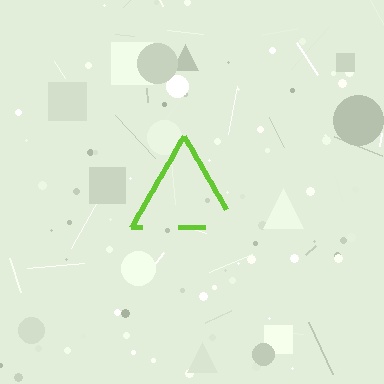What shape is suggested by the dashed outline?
The dashed outline suggests a triangle.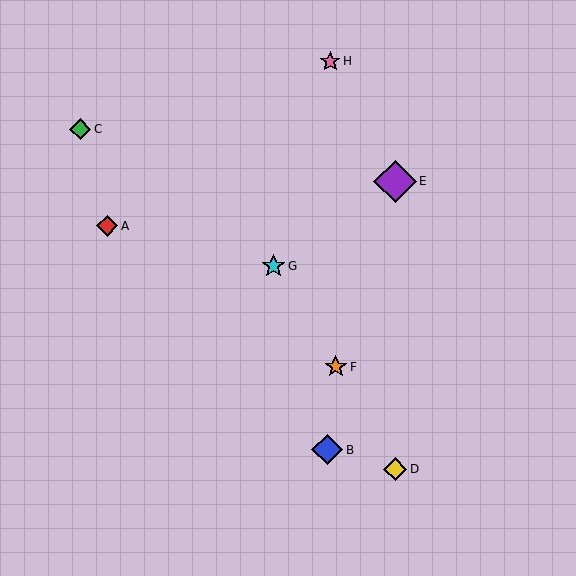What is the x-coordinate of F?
Object F is at x≈336.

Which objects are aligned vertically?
Objects D, E are aligned vertically.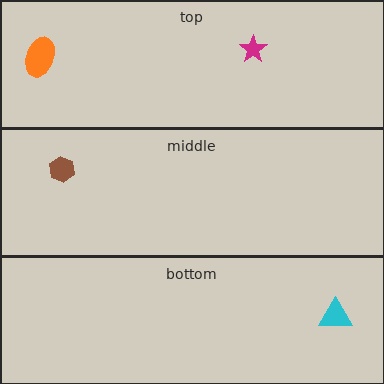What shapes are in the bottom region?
The cyan triangle.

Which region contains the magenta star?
The top region.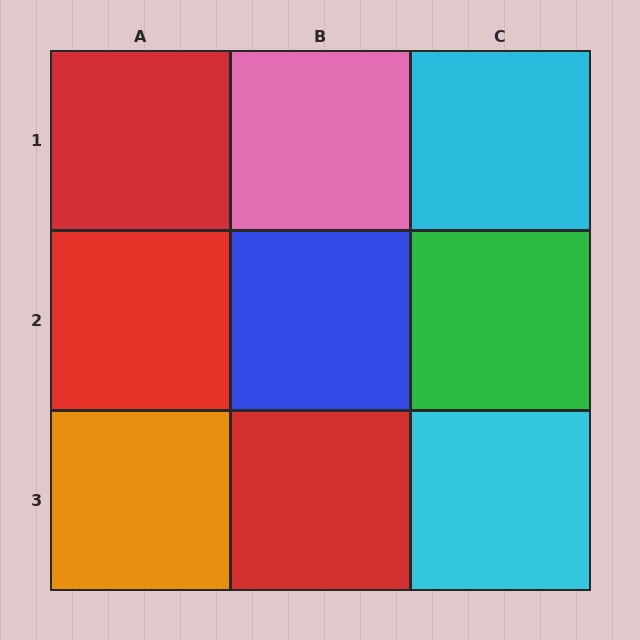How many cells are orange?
1 cell is orange.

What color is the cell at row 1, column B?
Pink.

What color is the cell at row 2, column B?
Blue.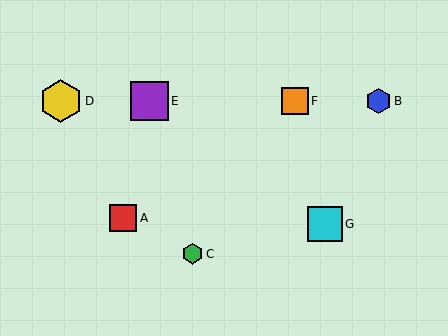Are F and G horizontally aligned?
No, F is at y≈101 and G is at y≈224.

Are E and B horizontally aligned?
Yes, both are at y≈101.